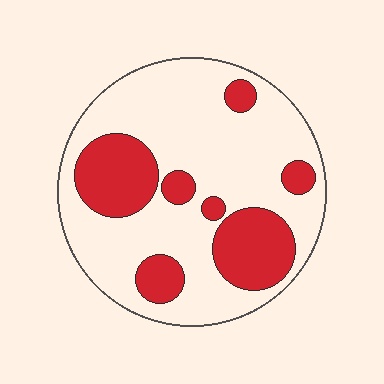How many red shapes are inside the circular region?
7.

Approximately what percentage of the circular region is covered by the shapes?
Approximately 30%.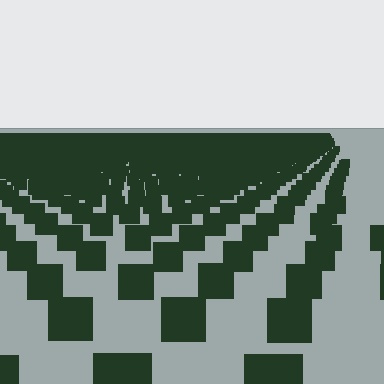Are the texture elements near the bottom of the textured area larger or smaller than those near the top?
Larger. Near the bottom, elements are closer to the viewer and appear at a bigger on-screen size.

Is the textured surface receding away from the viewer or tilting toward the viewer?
The surface is receding away from the viewer. Texture elements get smaller and denser toward the top.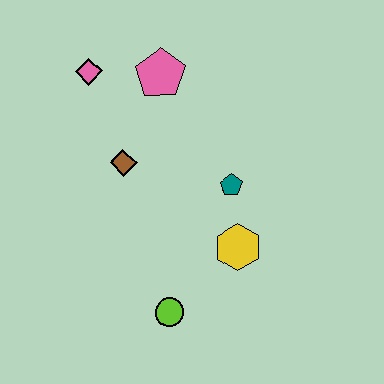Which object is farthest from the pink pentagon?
The lime circle is farthest from the pink pentagon.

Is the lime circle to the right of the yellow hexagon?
No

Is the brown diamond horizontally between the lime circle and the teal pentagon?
No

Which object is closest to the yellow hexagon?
The teal pentagon is closest to the yellow hexagon.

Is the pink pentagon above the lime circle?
Yes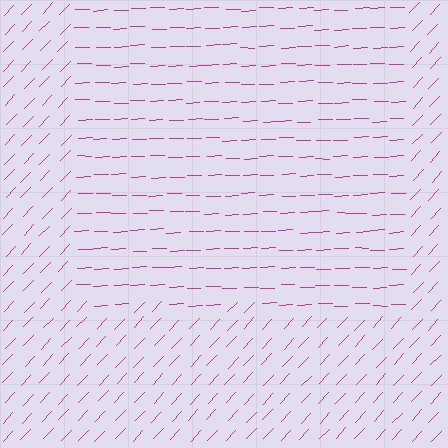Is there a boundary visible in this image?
Yes, there is a texture boundary formed by a change in line orientation.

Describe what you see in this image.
The image is filled with small magenta line segments. A rectangle region in the image has lines oriented differently from the surrounding lines, creating a visible texture boundary.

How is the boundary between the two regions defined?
The boundary is defined purely by a change in line orientation (approximately 45 degrees difference). All lines are the same color and thickness.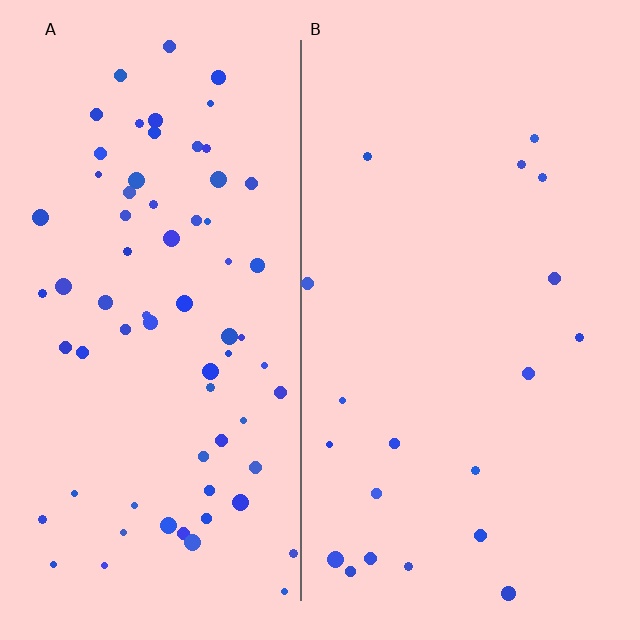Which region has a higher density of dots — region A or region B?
A (the left).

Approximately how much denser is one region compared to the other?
Approximately 3.6× — region A over region B.